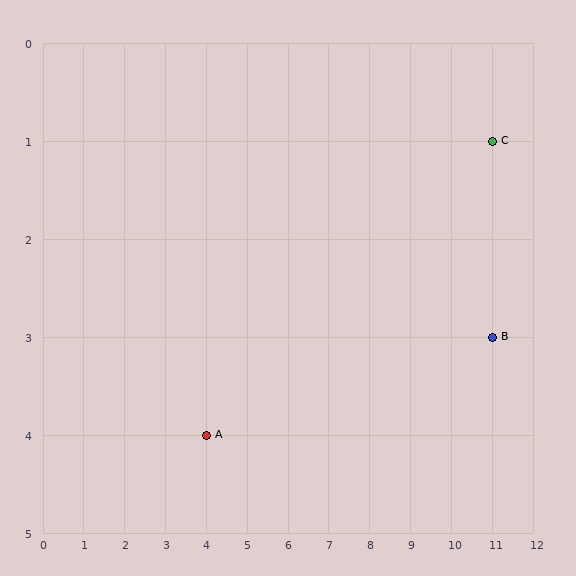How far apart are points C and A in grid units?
Points C and A are 7 columns and 3 rows apart (about 7.6 grid units diagonally).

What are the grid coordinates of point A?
Point A is at grid coordinates (4, 4).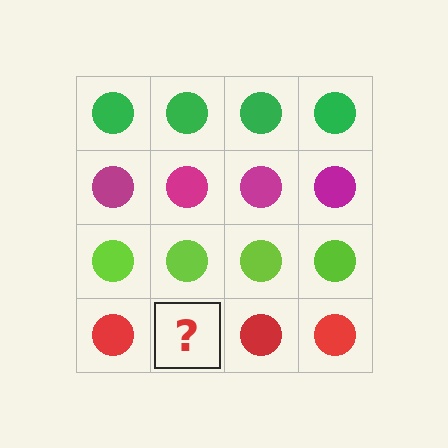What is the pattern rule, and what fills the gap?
The rule is that each row has a consistent color. The gap should be filled with a red circle.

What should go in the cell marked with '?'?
The missing cell should contain a red circle.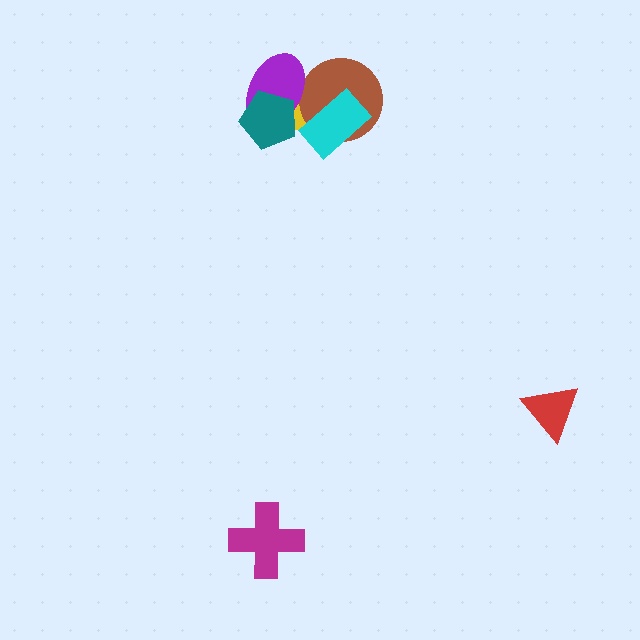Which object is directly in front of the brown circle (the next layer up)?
The purple ellipse is directly in front of the brown circle.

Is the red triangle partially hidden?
No, no other shape covers it.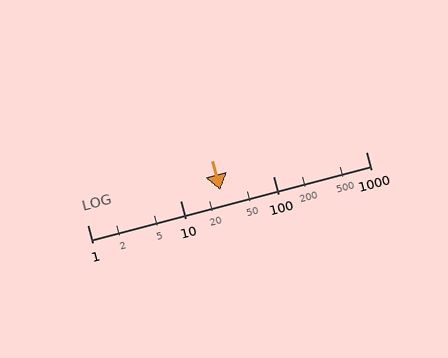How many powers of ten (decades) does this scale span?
The scale spans 3 decades, from 1 to 1000.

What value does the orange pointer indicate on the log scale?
The pointer indicates approximately 27.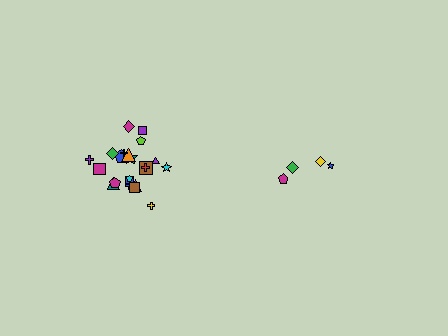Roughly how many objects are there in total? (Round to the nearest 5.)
Roughly 25 objects in total.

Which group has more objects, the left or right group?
The left group.